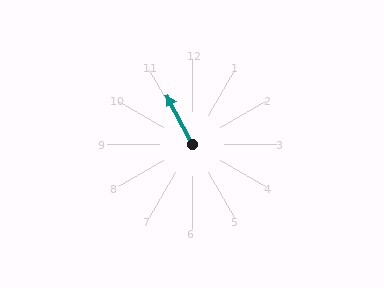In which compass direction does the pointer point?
Northwest.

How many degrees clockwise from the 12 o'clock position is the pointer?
Approximately 333 degrees.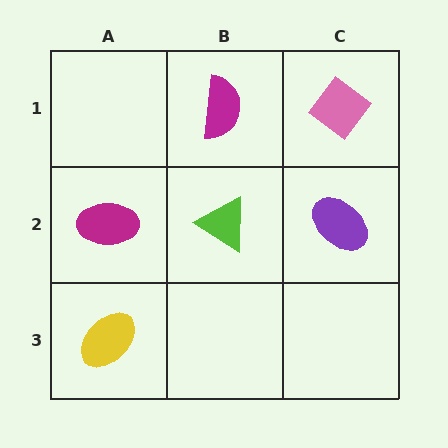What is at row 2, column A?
A magenta ellipse.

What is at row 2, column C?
A purple ellipse.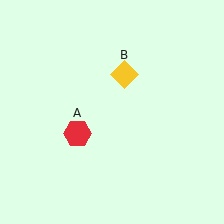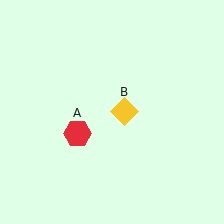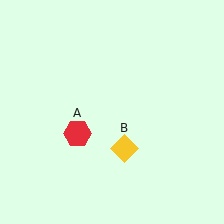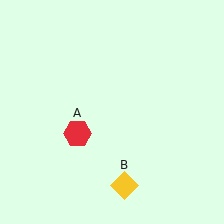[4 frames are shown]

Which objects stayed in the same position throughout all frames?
Red hexagon (object A) remained stationary.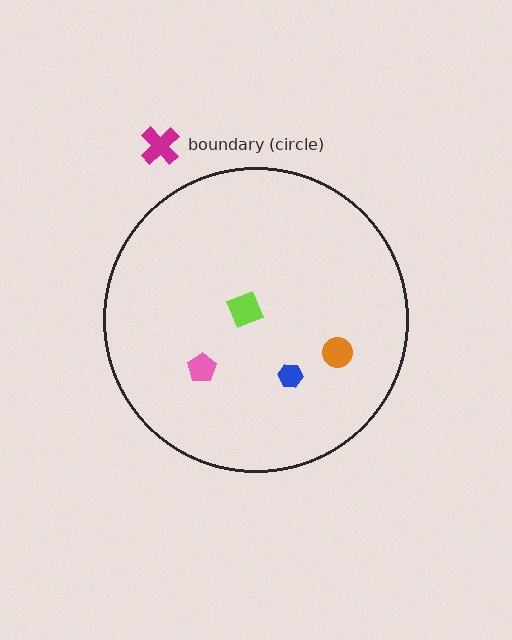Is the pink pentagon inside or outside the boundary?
Inside.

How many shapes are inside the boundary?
4 inside, 1 outside.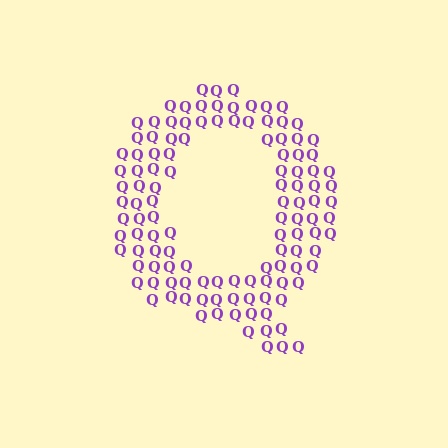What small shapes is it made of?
It is made of small letter Q's.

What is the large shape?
The large shape is the letter Q.